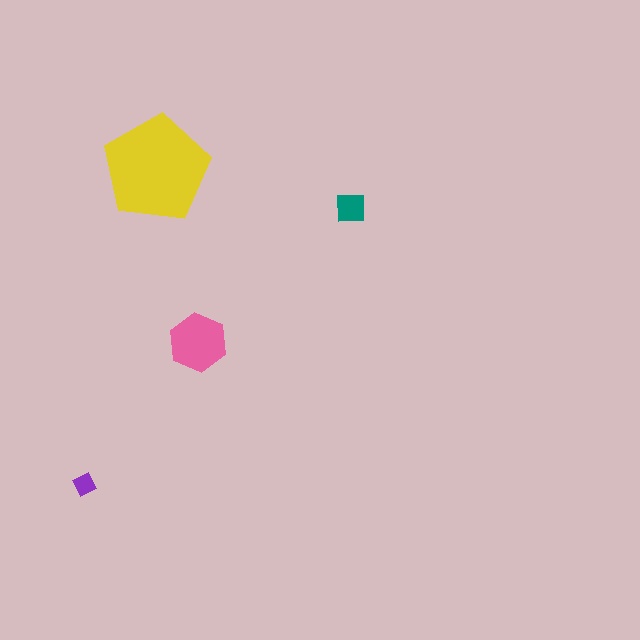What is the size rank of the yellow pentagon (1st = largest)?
1st.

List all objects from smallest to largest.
The purple diamond, the teal square, the pink hexagon, the yellow pentagon.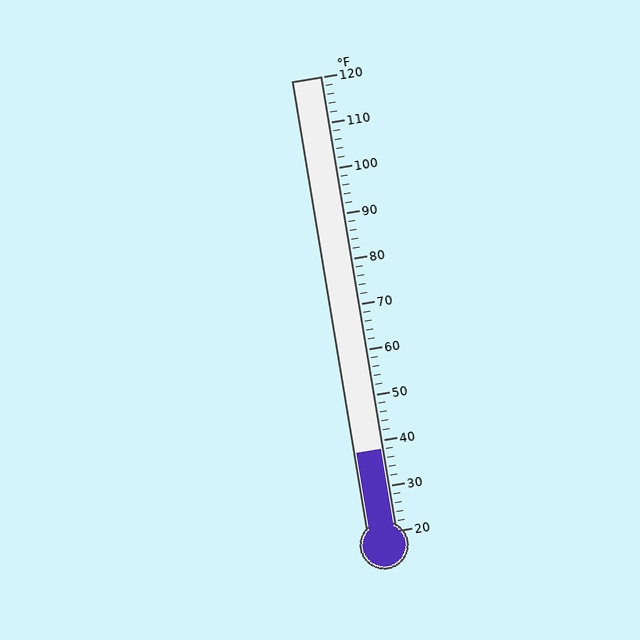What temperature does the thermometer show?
The thermometer shows approximately 38°F.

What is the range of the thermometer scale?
The thermometer scale ranges from 20°F to 120°F.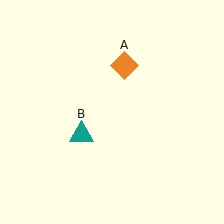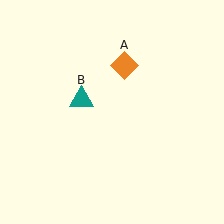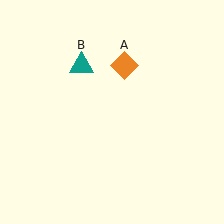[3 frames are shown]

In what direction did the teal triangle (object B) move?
The teal triangle (object B) moved up.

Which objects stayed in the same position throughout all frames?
Orange diamond (object A) remained stationary.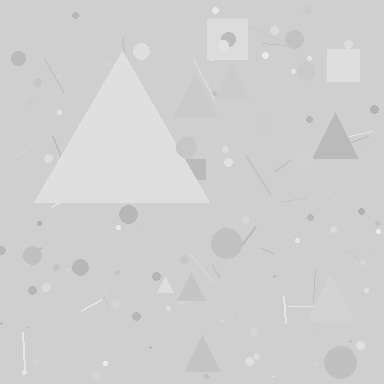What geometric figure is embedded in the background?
A triangle is embedded in the background.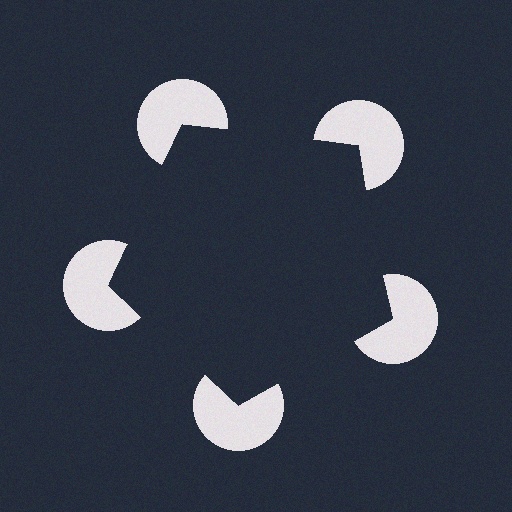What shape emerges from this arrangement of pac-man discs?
An illusory pentagon — its edges are inferred from the aligned wedge cuts in the pac-man discs, not physically drawn.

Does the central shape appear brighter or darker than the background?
It typically appears slightly darker than the background, even though no actual brightness change is drawn.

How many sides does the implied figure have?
5 sides.